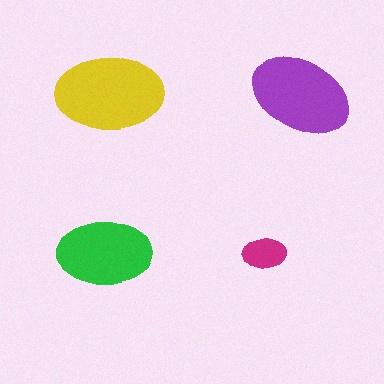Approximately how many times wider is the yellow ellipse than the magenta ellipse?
About 2.5 times wider.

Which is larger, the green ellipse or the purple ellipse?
The purple one.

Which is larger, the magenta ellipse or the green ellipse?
The green one.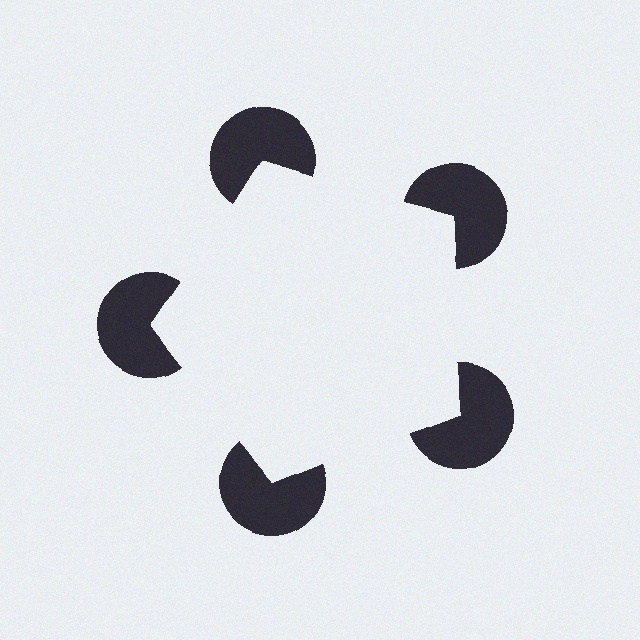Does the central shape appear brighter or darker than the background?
It typically appears slightly brighter than the background, even though no actual brightness change is drawn.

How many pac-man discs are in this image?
There are 5 — one at each vertex of the illusory pentagon.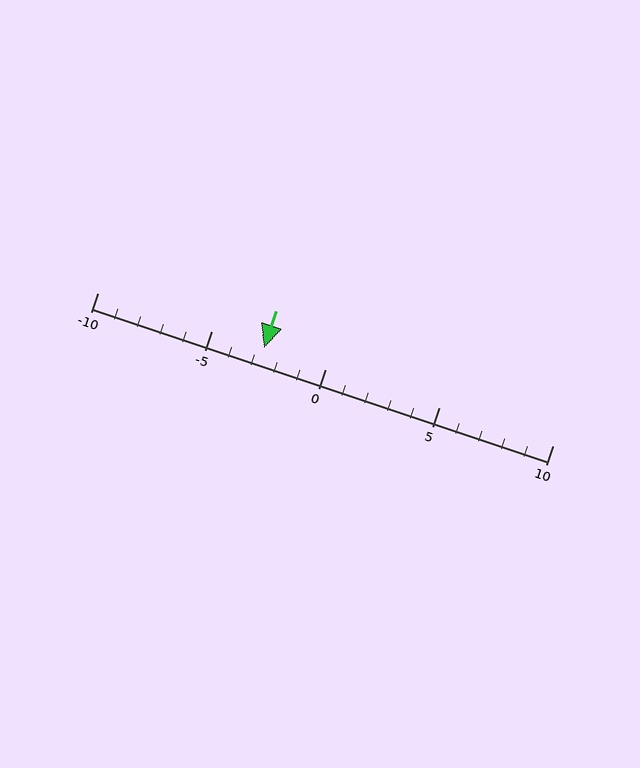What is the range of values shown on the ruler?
The ruler shows values from -10 to 10.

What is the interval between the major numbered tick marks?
The major tick marks are spaced 5 units apart.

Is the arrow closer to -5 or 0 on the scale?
The arrow is closer to -5.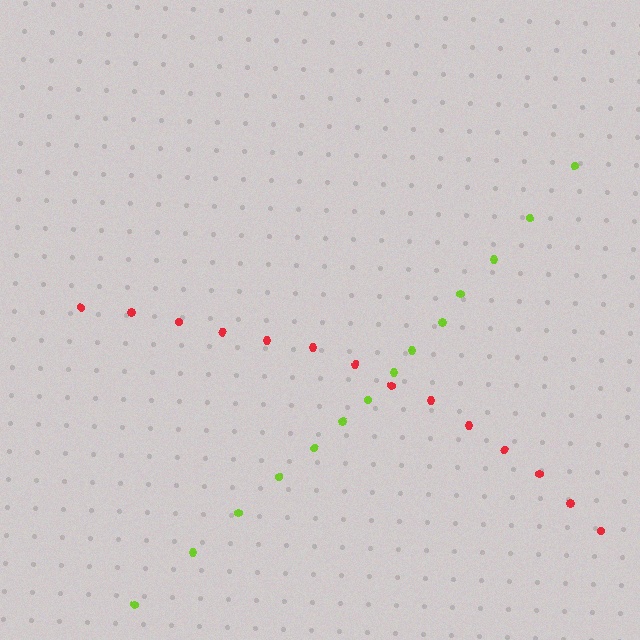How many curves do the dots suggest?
There are 2 distinct paths.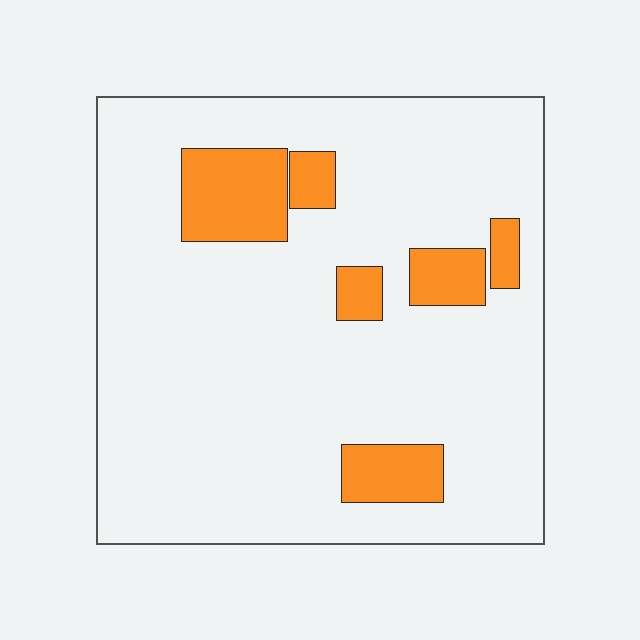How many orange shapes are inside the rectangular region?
6.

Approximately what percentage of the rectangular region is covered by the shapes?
Approximately 15%.